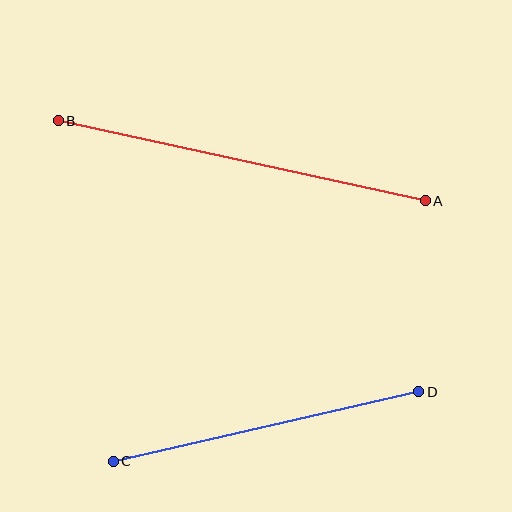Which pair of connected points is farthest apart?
Points A and B are farthest apart.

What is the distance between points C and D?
The distance is approximately 313 pixels.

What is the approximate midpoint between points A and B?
The midpoint is at approximately (242, 161) pixels.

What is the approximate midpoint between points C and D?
The midpoint is at approximately (266, 427) pixels.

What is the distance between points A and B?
The distance is approximately 376 pixels.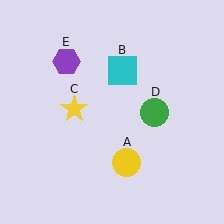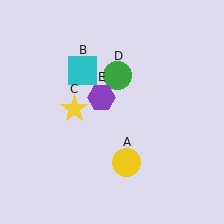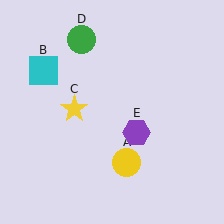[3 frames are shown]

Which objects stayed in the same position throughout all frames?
Yellow circle (object A) and yellow star (object C) remained stationary.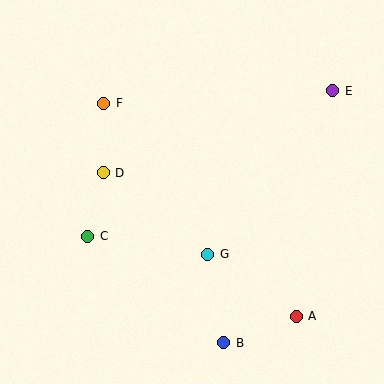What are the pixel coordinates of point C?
Point C is at (88, 236).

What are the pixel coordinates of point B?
Point B is at (224, 343).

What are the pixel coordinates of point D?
Point D is at (103, 173).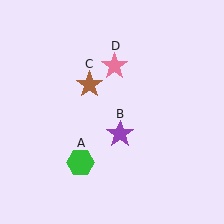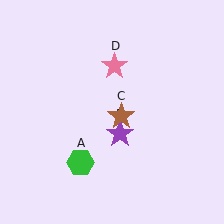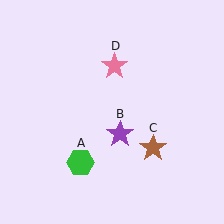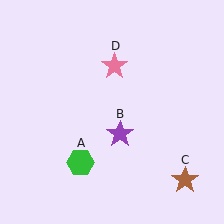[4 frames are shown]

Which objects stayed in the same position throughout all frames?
Green hexagon (object A) and purple star (object B) and pink star (object D) remained stationary.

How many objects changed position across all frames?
1 object changed position: brown star (object C).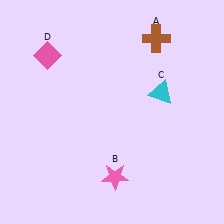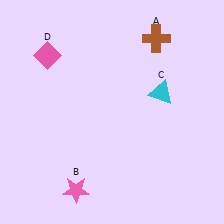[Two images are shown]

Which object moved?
The pink star (B) moved left.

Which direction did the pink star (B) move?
The pink star (B) moved left.